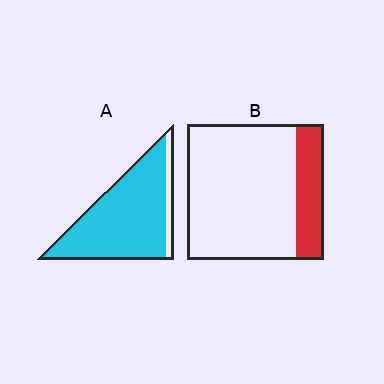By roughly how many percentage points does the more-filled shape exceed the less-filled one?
By roughly 70 percentage points (A over B).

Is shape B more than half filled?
No.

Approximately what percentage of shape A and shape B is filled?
A is approximately 90% and B is approximately 20%.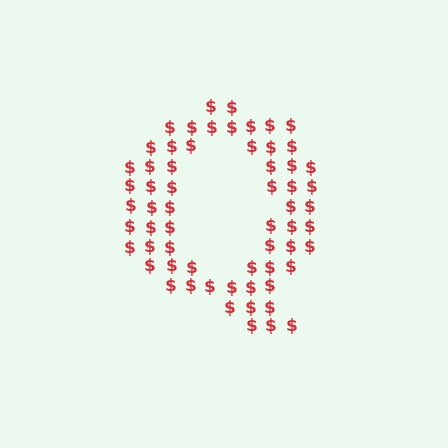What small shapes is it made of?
It is made of small dollar signs.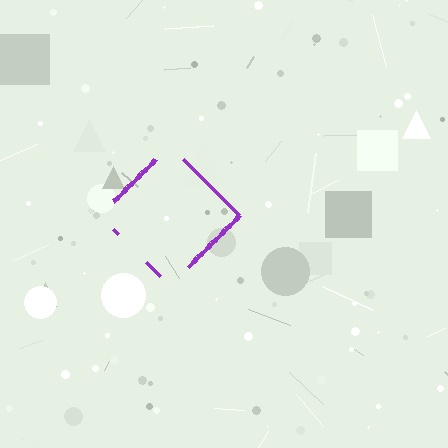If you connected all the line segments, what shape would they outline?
They would outline a diamond.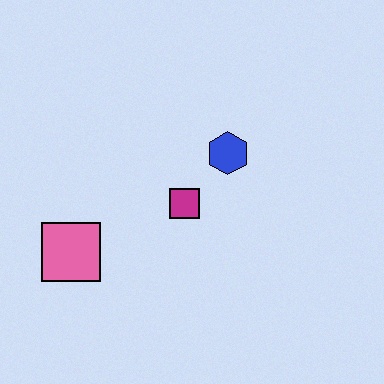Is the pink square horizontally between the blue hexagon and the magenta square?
No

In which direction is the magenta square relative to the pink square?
The magenta square is to the right of the pink square.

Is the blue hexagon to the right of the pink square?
Yes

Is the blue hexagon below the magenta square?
No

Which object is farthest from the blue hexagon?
The pink square is farthest from the blue hexagon.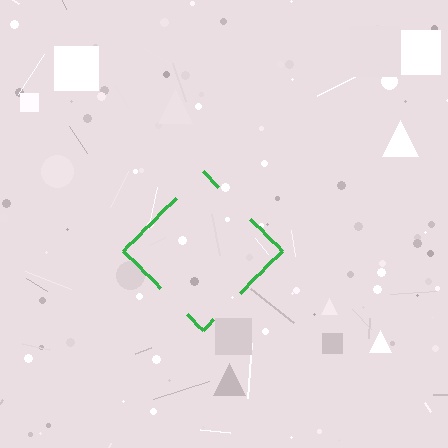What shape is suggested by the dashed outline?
The dashed outline suggests a diamond.